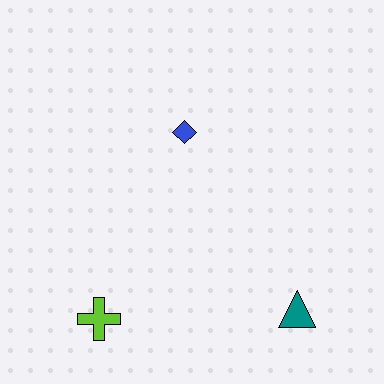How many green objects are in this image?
There are no green objects.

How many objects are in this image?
There are 3 objects.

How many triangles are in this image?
There is 1 triangle.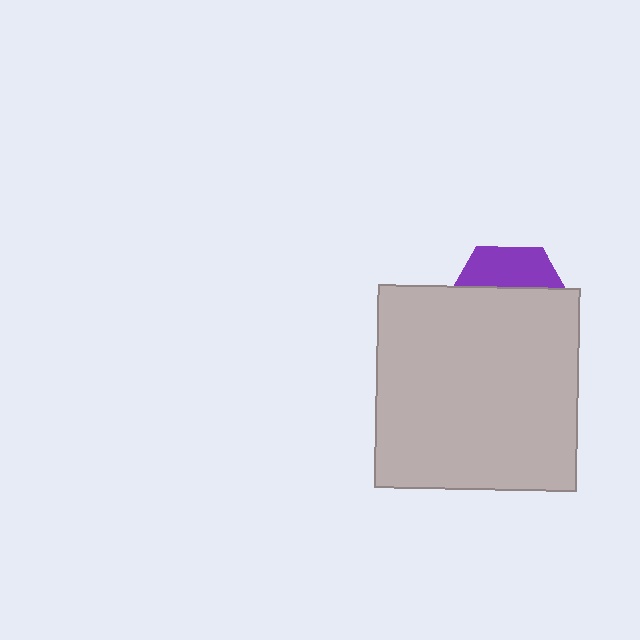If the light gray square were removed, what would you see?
You would see the complete purple hexagon.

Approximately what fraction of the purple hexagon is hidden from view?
Roughly 68% of the purple hexagon is hidden behind the light gray square.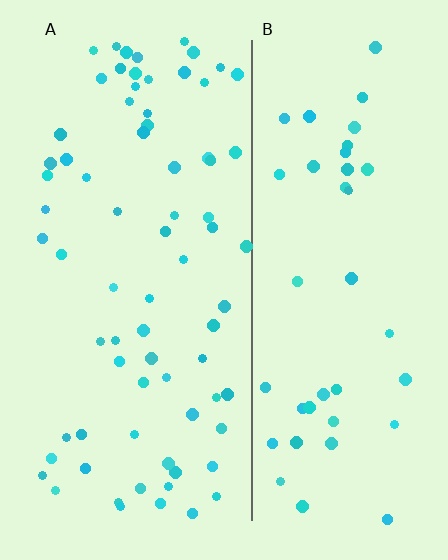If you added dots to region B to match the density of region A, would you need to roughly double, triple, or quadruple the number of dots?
Approximately double.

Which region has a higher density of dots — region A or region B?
A (the left).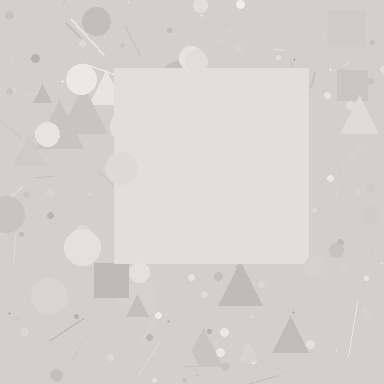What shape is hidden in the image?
A square is hidden in the image.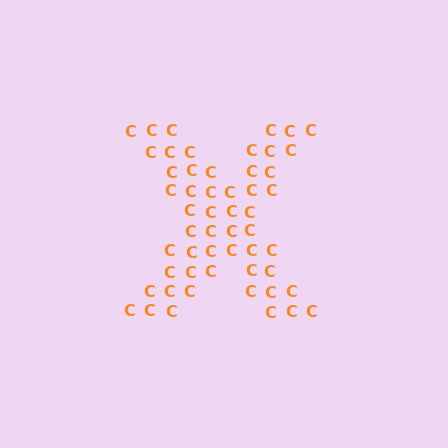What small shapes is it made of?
It is made of small letter C's.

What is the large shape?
The large shape is the letter X.